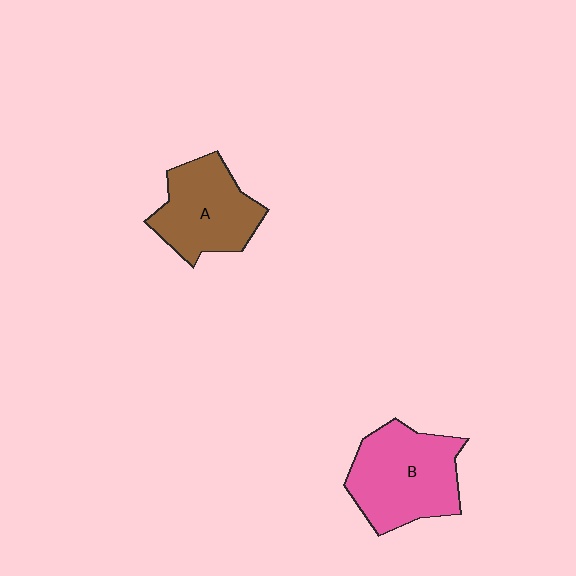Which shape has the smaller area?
Shape A (brown).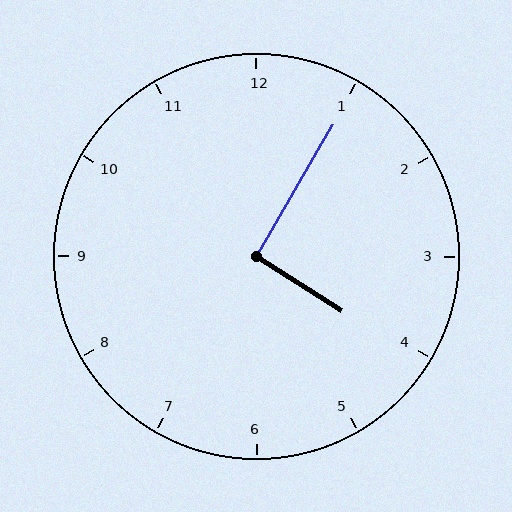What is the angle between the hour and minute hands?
Approximately 92 degrees.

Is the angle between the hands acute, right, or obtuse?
It is right.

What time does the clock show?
4:05.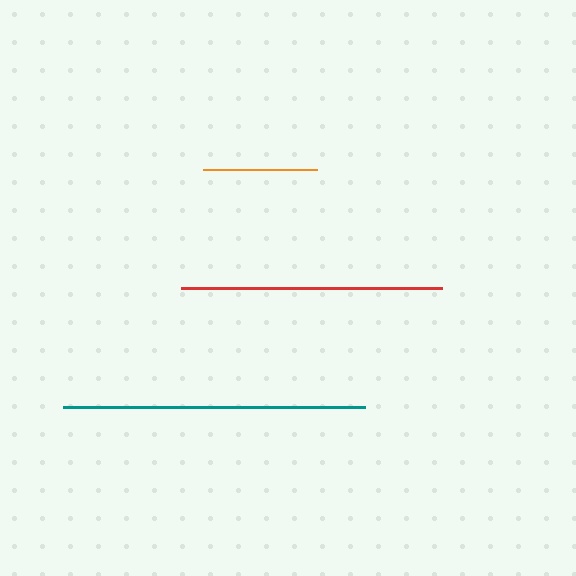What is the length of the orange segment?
The orange segment is approximately 114 pixels long.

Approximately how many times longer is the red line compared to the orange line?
The red line is approximately 2.3 times the length of the orange line.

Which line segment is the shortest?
The orange line is the shortest at approximately 114 pixels.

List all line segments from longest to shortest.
From longest to shortest: teal, red, orange.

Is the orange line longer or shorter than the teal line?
The teal line is longer than the orange line.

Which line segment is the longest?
The teal line is the longest at approximately 302 pixels.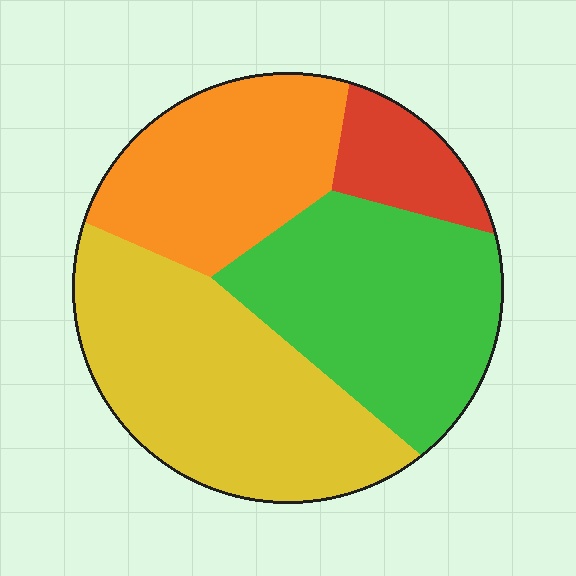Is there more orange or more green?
Green.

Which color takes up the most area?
Yellow, at roughly 35%.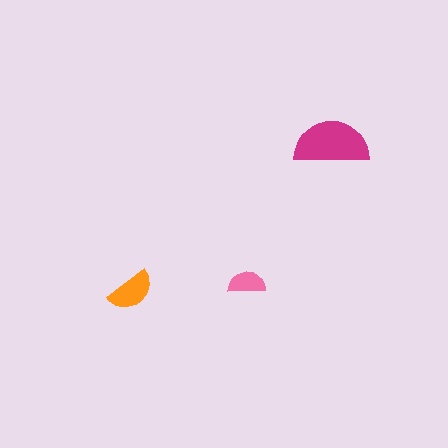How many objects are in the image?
There are 3 objects in the image.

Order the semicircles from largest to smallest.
the magenta one, the orange one, the pink one.